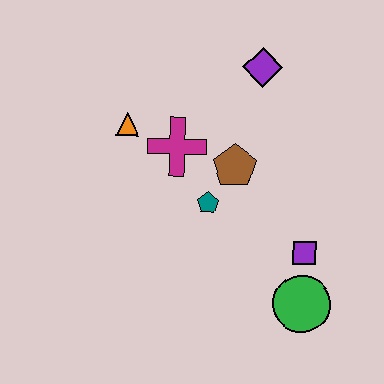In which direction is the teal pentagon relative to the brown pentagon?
The teal pentagon is below the brown pentagon.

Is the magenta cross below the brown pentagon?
No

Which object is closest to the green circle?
The purple square is closest to the green circle.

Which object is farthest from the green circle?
The orange triangle is farthest from the green circle.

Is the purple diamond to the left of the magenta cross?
No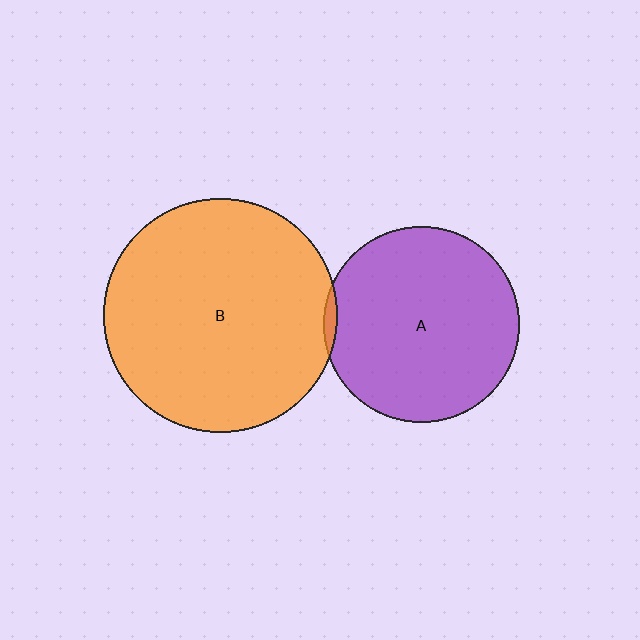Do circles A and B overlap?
Yes.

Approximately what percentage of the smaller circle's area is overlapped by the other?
Approximately 5%.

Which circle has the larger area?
Circle B (orange).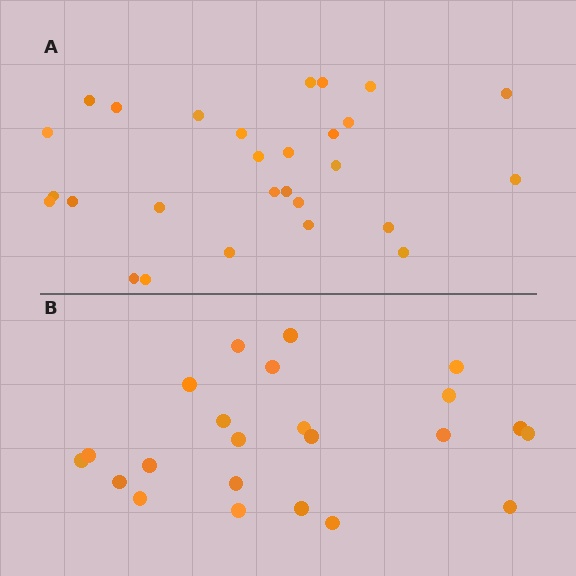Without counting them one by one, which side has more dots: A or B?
Region A (the top region) has more dots.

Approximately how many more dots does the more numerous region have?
Region A has about 5 more dots than region B.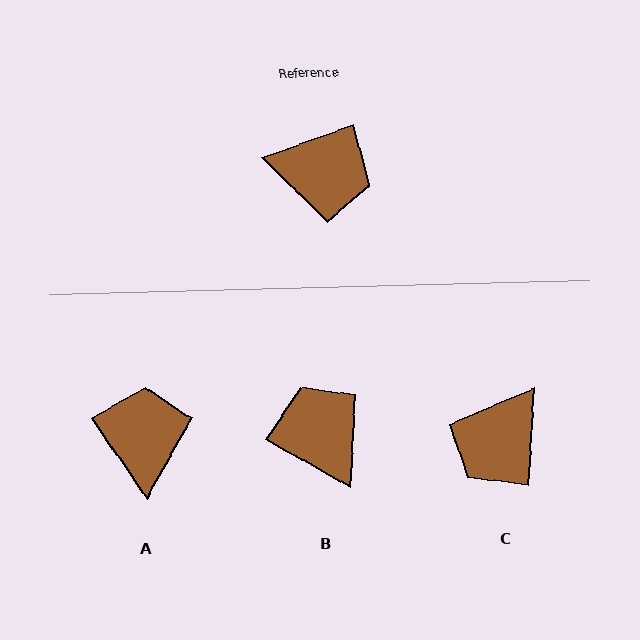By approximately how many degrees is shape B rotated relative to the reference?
Approximately 131 degrees counter-clockwise.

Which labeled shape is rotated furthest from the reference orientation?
B, about 131 degrees away.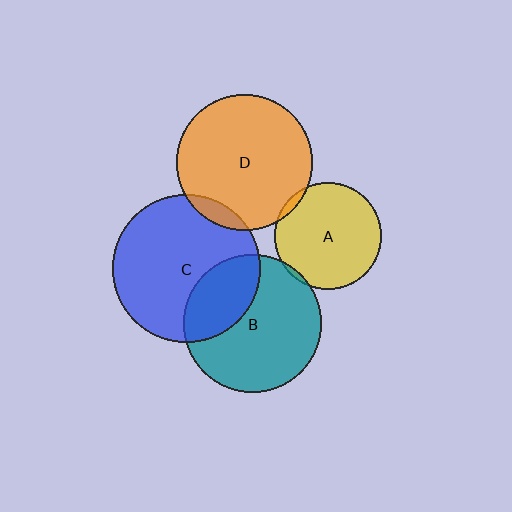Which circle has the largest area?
Circle C (blue).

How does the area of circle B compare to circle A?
Approximately 1.7 times.